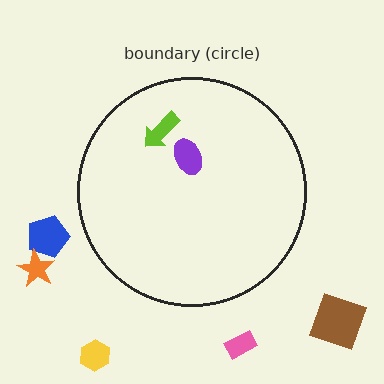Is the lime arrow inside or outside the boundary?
Inside.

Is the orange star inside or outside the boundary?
Outside.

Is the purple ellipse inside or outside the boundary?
Inside.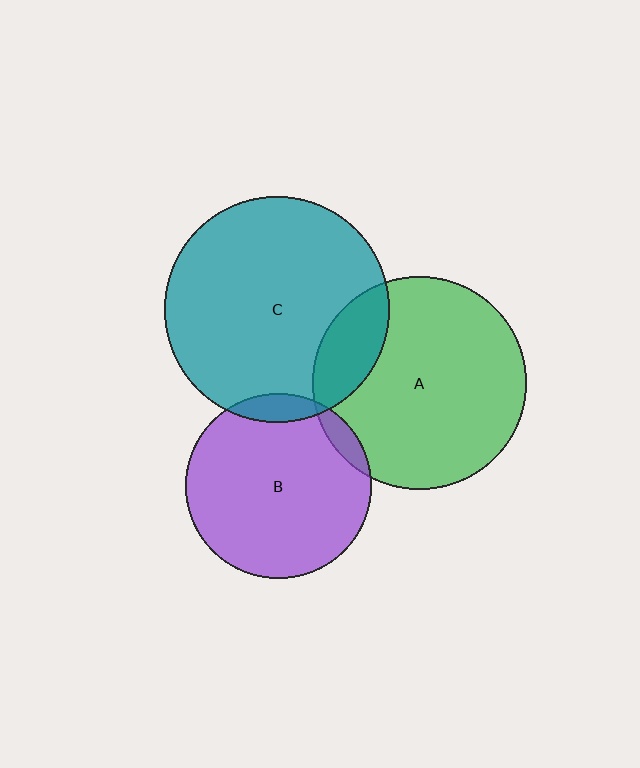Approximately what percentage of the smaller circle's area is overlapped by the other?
Approximately 5%.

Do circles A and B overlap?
Yes.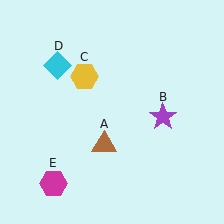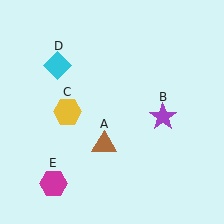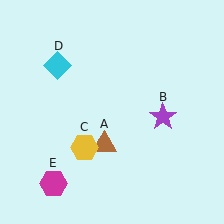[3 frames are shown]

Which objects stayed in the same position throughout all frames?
Brown triangle (object A) and purple star (object B) and cyan diamond (object D) and magenta hexagon (object E) remained stationary.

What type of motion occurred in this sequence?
The yellow hexagon (object C) rotated counterclockwise around the center of the scene.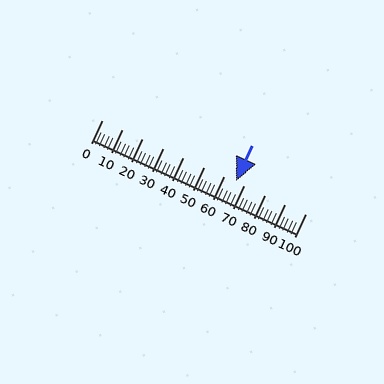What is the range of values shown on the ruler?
The ruler shows values from 0 to 100.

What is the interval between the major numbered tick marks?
The major tick marks are spaced 10 units apart.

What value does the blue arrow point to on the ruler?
The blue arrow points to approximately 66.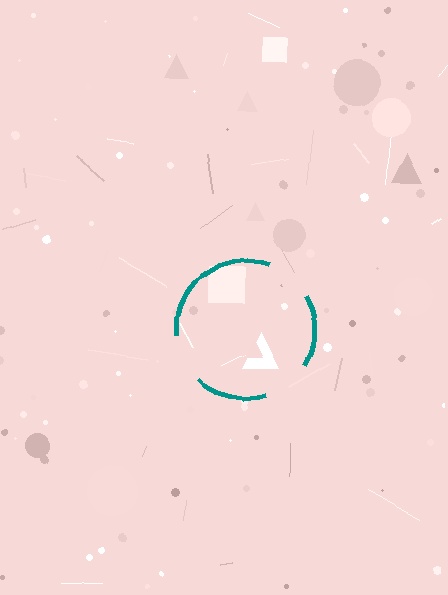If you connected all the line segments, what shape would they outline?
They would outline a circle.